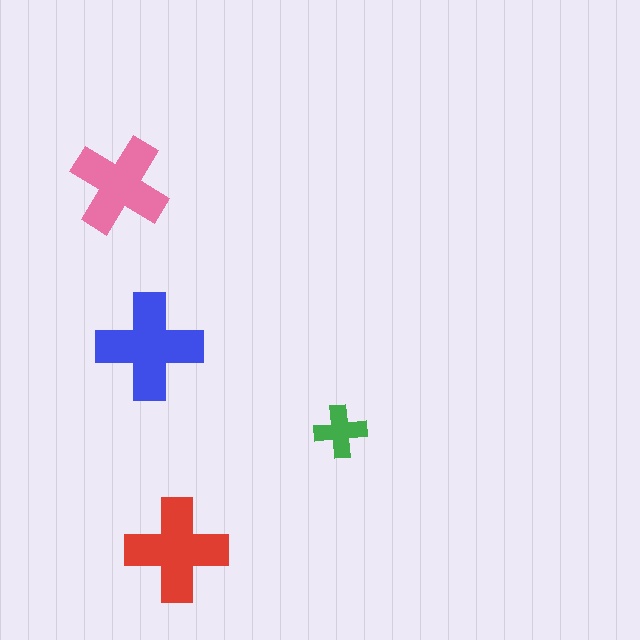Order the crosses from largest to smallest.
the blue one, the red one, the pink one, the green one.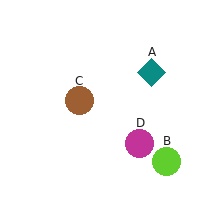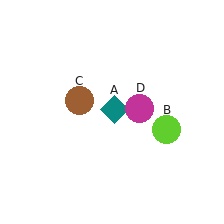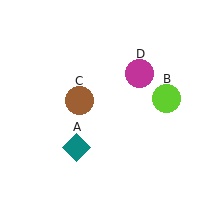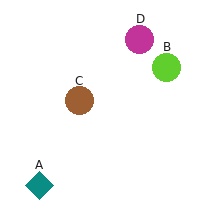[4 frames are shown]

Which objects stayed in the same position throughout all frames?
Brown circle (object C) remained stationary.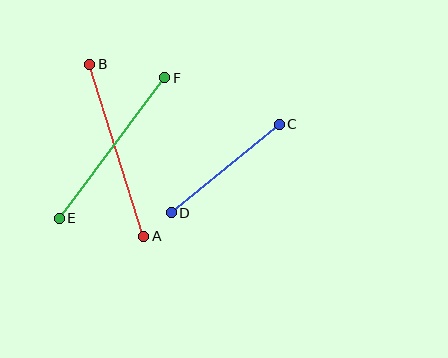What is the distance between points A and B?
The distance is approximately 180 pixels.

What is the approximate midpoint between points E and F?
The midpoint is at approximately (112, 148) pixels.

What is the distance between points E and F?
The distance is approximately 176 pixels.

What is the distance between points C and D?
The distance is approximately 140 pixels.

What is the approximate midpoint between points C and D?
The midpoint is at approximately (225, 169) pixels.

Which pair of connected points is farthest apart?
Points A and B are farthest apart.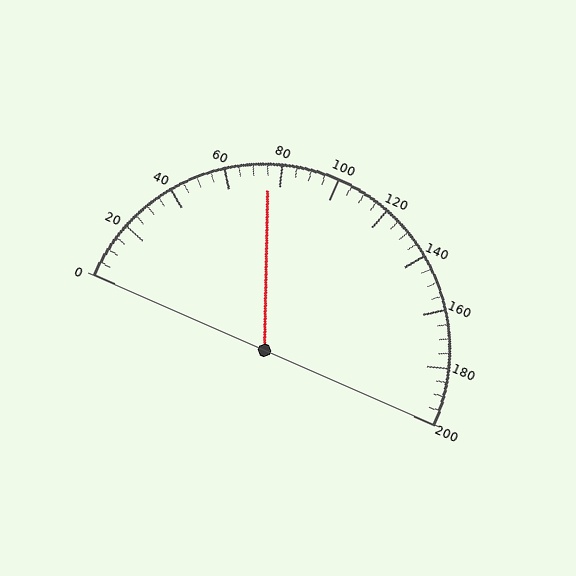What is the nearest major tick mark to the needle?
The nearest major tick mark is 80.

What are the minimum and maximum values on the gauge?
The gauge ranges from 0 to 200.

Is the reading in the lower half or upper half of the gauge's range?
The reading is in the lower half of the range (0 to 200).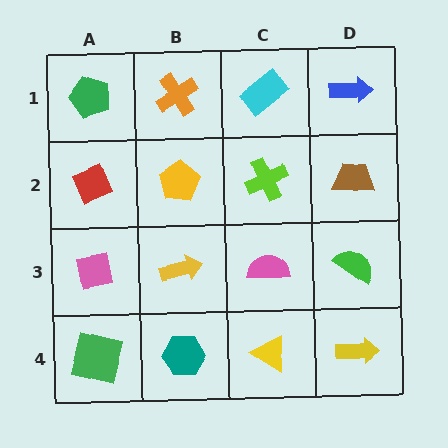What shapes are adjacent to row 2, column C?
A cyan rectangle (row 1, column C), a pink semicircle (row 3, column C), a yellow pentagon (row 2, column B), a brown trapezoid (row 2, column D).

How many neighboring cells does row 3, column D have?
3.